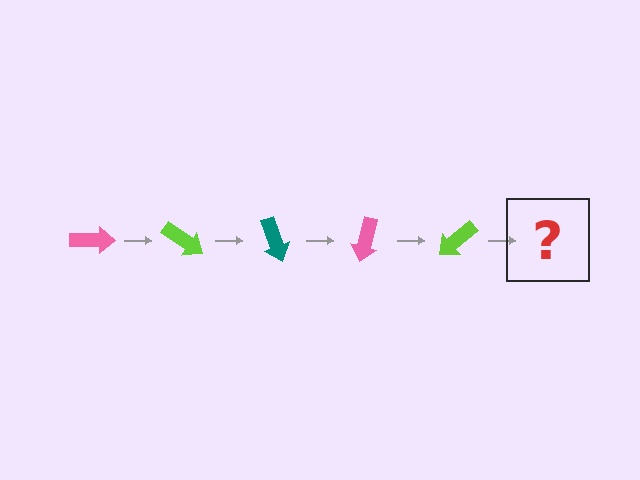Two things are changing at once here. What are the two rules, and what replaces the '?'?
The two rules are that it rotates 35 degrees each step and the color cycles through pink, lime, and teal. The '?' should be a teal arrow, rotated 175 degrees from the start.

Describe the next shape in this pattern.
It should be a teal arrow, rotated 175 degrees from the start.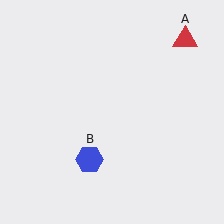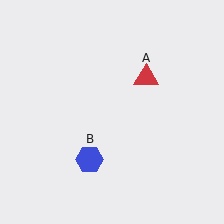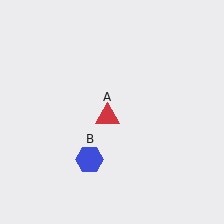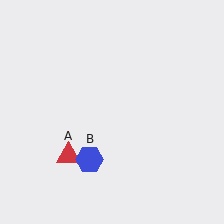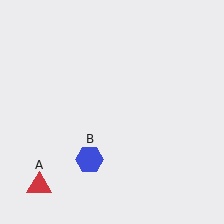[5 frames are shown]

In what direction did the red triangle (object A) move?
The red triangle (object A) moved down and to the left.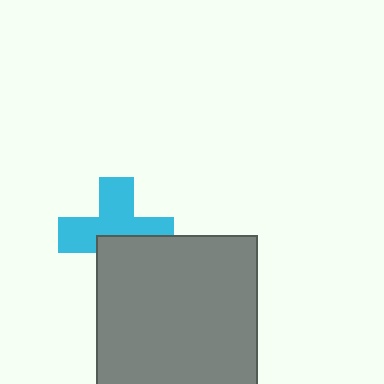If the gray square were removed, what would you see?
You would see the complete cyan cross.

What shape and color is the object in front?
The object in front is a gray square.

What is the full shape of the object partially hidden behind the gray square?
The partially hidden object is a cyan cross.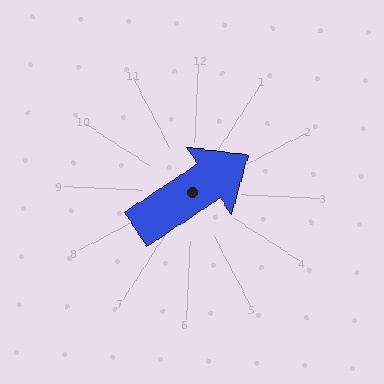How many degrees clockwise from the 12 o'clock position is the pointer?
Approximately 54 degrees.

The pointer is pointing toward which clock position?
Roughly 2 o'clock.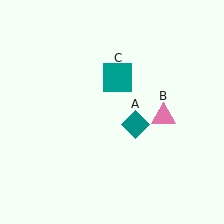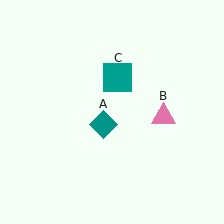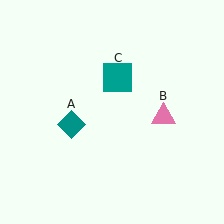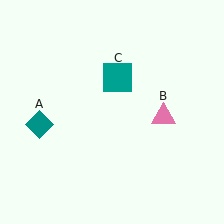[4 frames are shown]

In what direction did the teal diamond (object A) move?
The teal diamond (object A) moved left.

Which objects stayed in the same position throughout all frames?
Pink triangle (object B) and teal square (object C) remained stationary.